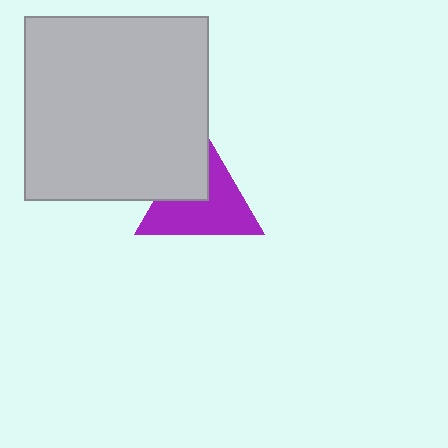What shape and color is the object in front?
The object in front is a light gray square.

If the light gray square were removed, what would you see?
You would see the complete purple triangle.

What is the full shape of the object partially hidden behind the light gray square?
The partially hidden object is a purple triangle.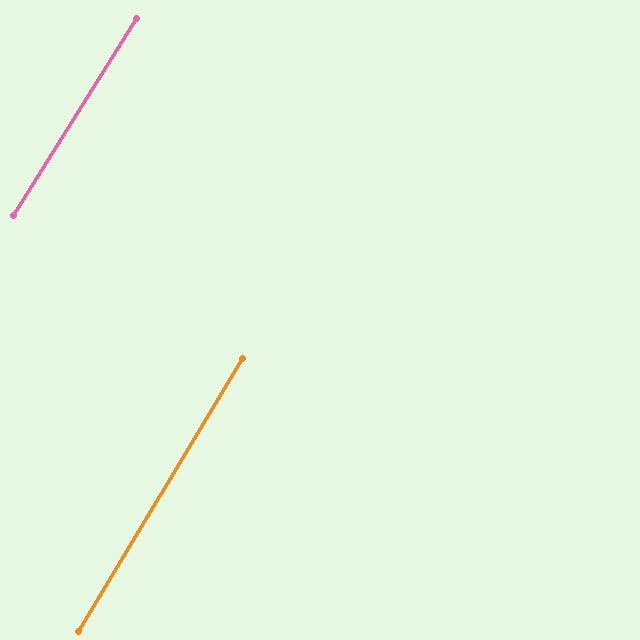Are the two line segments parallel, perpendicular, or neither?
Parallel — their directions differ by only 1.1°.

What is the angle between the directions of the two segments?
Approximately 1 degree.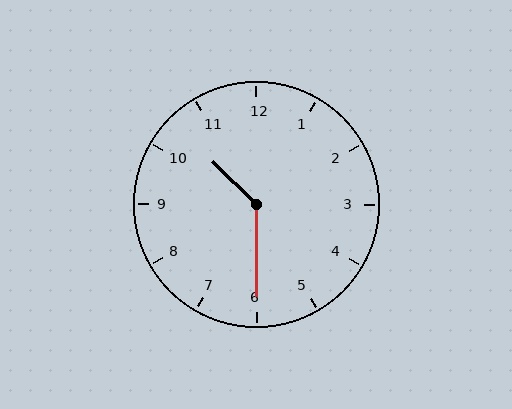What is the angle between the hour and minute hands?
Approximately 135 degrees.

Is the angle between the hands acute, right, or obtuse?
It is obtuse.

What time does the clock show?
10:30.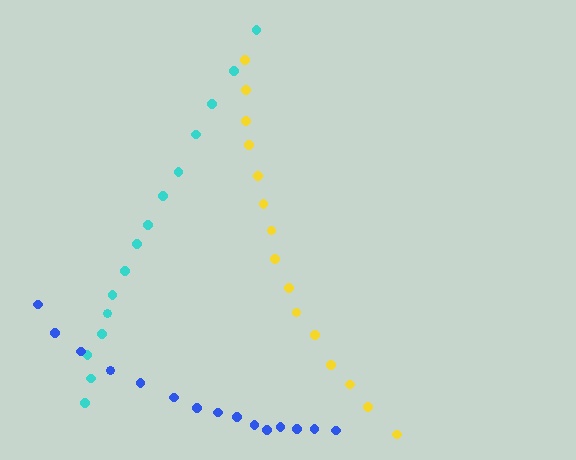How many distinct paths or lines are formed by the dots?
There are 3 distinct paths.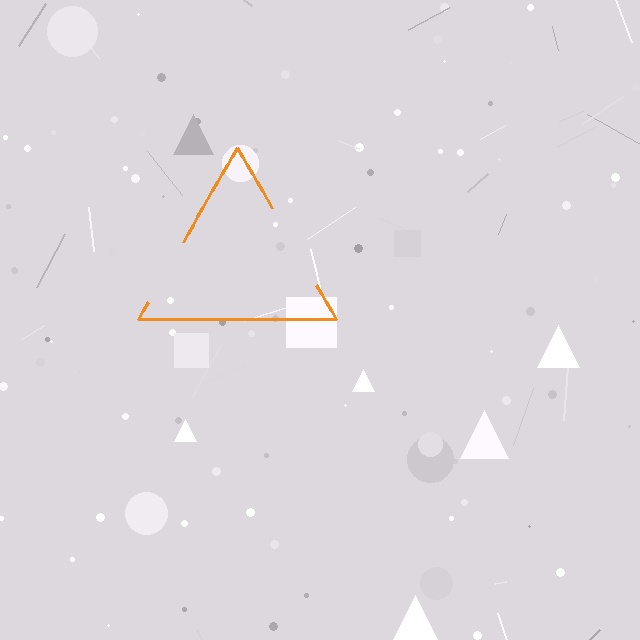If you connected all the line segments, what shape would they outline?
They would outline a triangle.